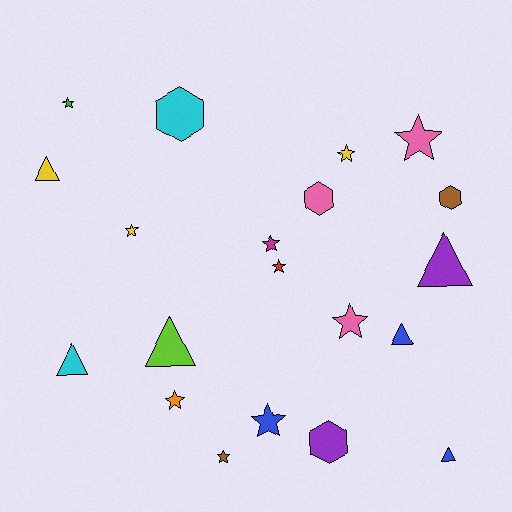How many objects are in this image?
There are 20 objects.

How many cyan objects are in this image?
There are 2 cyan objects.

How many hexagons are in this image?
There are 4 hexagons.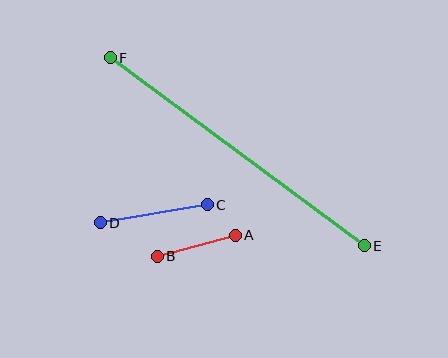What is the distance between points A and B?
The distance is approximately 81 pixels.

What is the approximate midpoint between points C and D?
The midpoint is at approximately (154, 214) pixels.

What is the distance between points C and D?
The distance is approximately 109 pixels.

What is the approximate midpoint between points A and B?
The midpoint is at approximately (196, 246) pixels.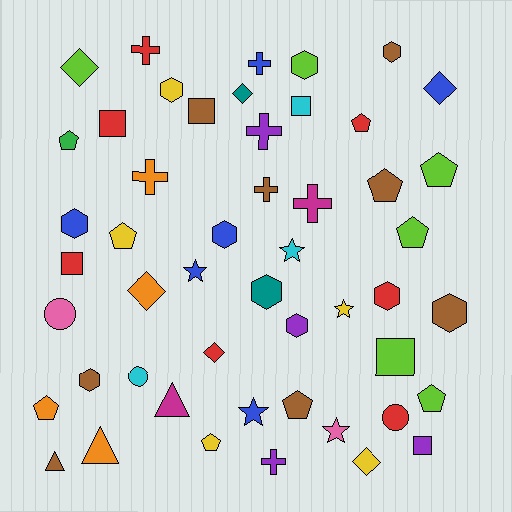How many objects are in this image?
There are 50 objects.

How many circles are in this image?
There are 3 circles.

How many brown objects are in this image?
There are 8 brown objects.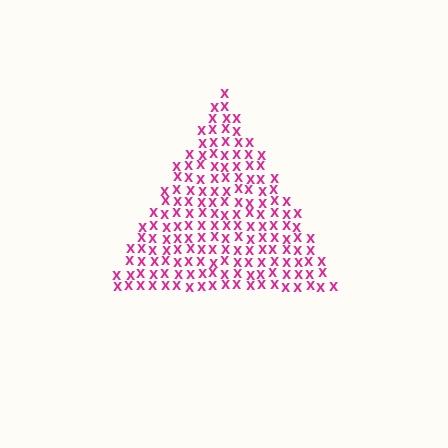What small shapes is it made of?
It is made of small letter X's.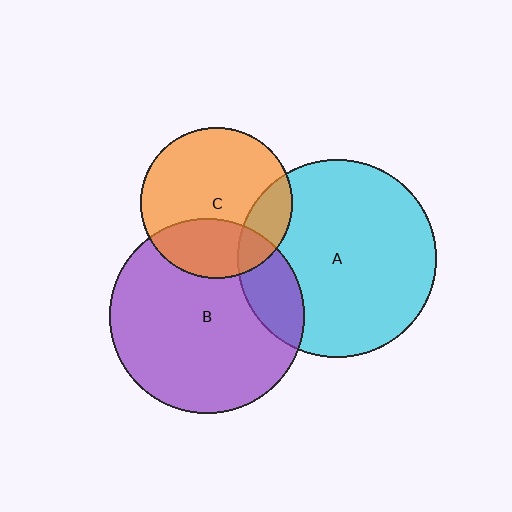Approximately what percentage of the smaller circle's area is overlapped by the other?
Approximately 20%.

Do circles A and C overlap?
Yes.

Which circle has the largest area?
Circle A (cyan).